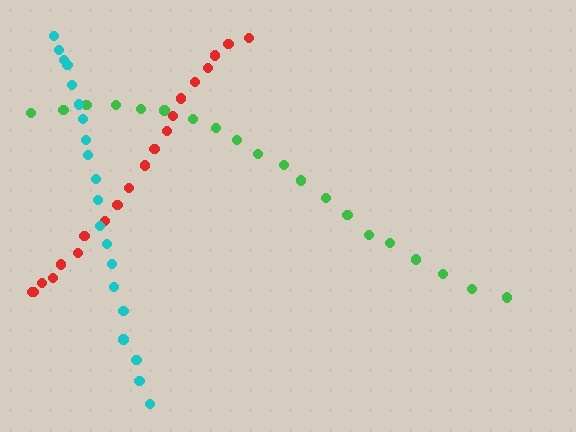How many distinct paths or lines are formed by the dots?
There are 3 distinct paths.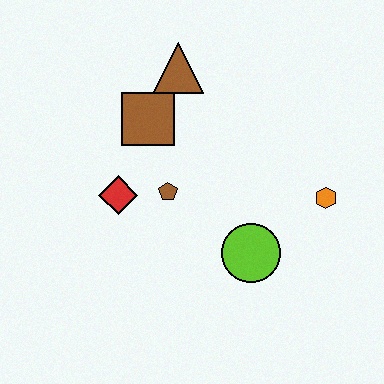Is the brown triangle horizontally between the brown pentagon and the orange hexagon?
Yes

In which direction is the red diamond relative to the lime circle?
The red diamond is to the left of the lime circle.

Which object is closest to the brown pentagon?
The red diamond is closest to the brown pentagon.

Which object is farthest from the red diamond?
The orange hexagon is farthest from the red diamond.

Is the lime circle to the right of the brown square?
Yes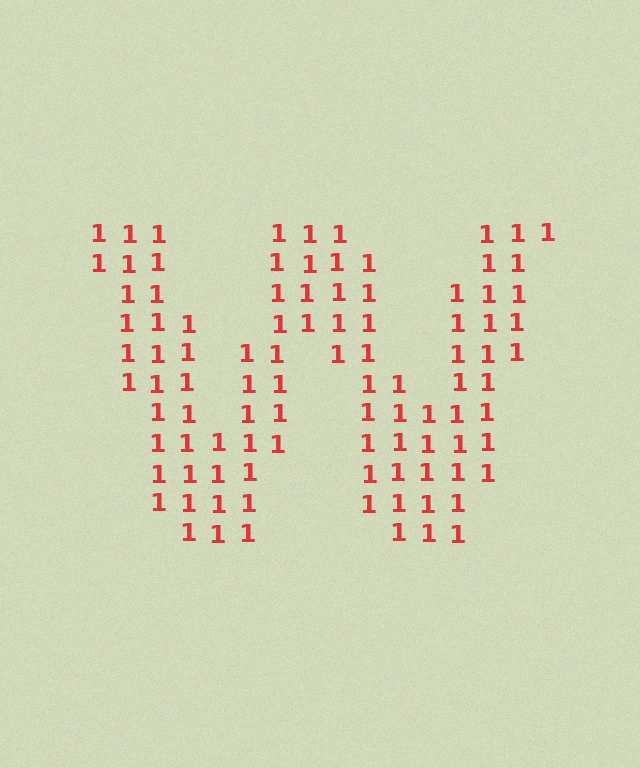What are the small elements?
The small elements are digit 1's.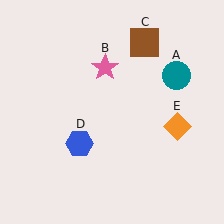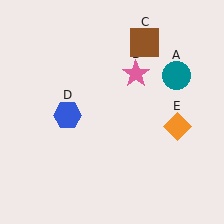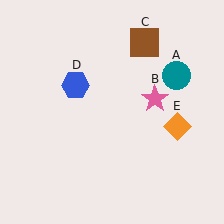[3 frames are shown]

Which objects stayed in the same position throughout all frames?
Teal circle (object A) and brown square (object C) and orange diamond (object E) remained stationary.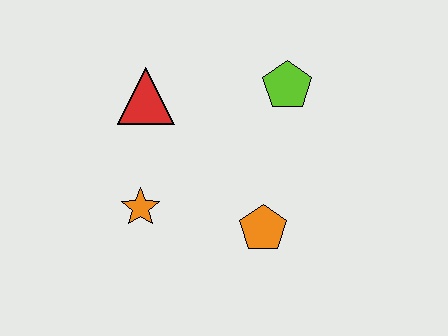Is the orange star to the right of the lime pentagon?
No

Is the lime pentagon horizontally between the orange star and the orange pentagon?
No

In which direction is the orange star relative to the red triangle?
The orange star is below the red triangle.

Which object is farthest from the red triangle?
The orange pentagon is farthest from the red triangle.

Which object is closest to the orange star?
The red triangle is closest to the orange star.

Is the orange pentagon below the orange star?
Yes